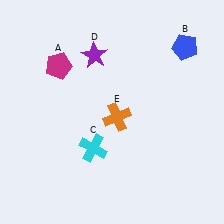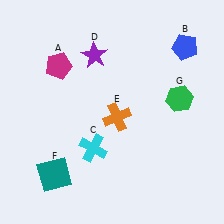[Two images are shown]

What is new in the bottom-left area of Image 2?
A teal square (F) was added in the bottom-left area of Image 2.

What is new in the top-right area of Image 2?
A green hexagon (G) was added in the top-right area of Image 2.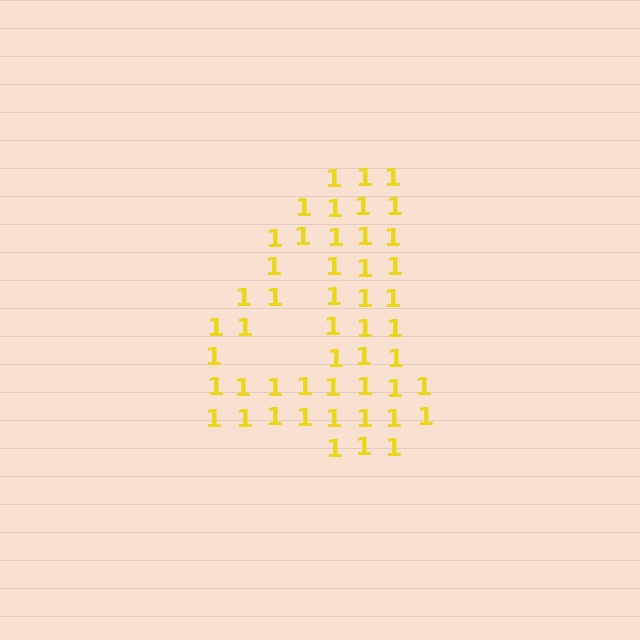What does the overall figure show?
The overall figure shows the digit 4.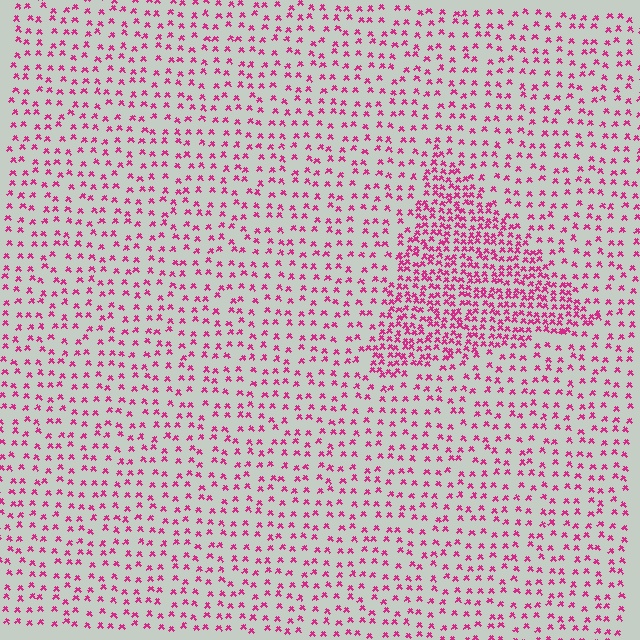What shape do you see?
I see a triangle.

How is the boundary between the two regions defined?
The boundary is defined by a change in element density (approximately 2.3x ratio). All elements are the same color, size, and shape.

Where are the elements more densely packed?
The elements are more densely packed inside the triangle boundary.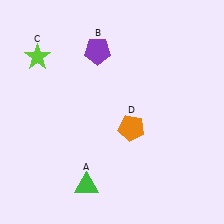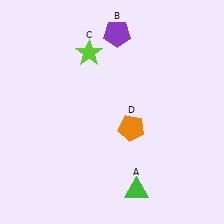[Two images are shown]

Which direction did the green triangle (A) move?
The green triangle (A) moved right.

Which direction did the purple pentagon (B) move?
The purple pentagon (B) moved right.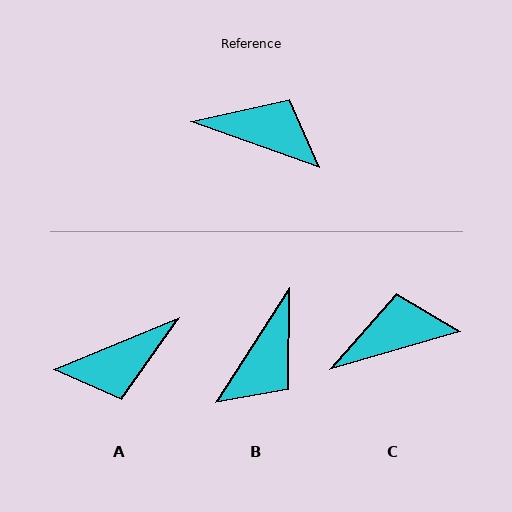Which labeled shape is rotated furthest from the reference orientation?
A, about 138 degrees away.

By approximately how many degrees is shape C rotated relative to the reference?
Approximately 36 degrees counter-clockwise.